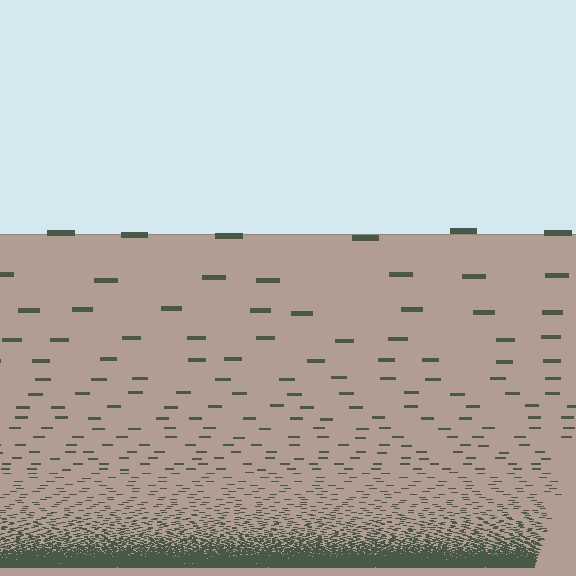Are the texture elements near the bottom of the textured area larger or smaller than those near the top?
Smaller. The gradient is inverted — elements near the bottom are smaller and denser.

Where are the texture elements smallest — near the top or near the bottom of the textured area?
Near the bottom.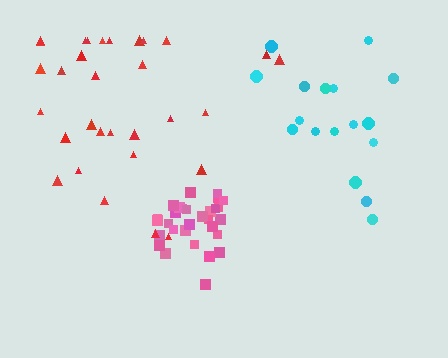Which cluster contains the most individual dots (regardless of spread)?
Red (33).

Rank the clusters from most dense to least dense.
pink, cyan, red.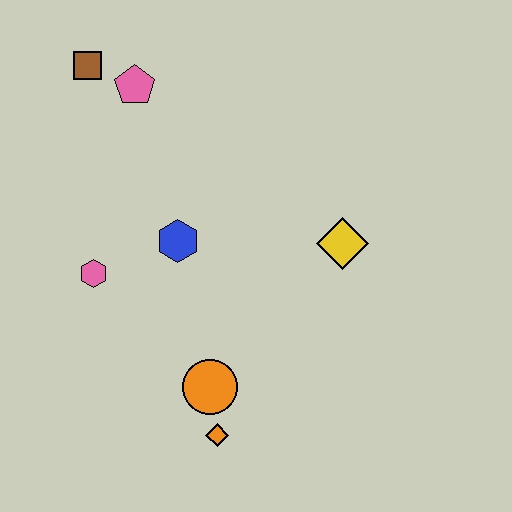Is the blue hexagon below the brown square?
Yes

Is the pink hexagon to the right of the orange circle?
No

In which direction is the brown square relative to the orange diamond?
The brown square is above the orange diamond.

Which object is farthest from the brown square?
The orange diamond is farthest from the brown square.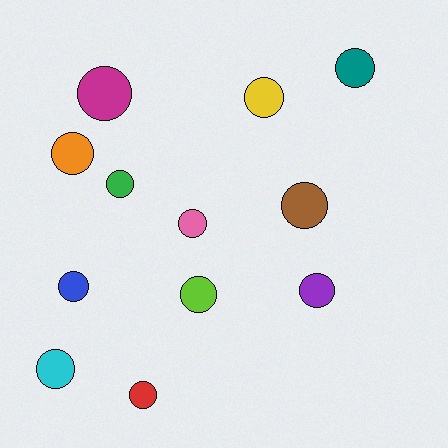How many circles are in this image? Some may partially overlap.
There are 12 circles.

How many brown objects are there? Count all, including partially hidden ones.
There is 1 brown object.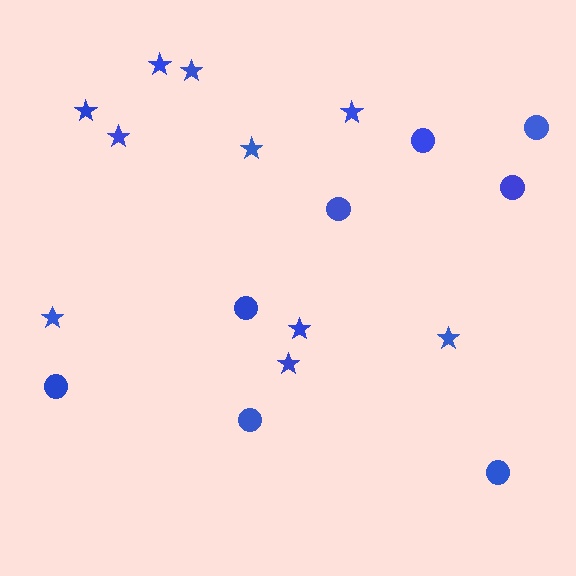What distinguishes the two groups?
There are 2 groups: one group of circles (8) and one group of stars (10).